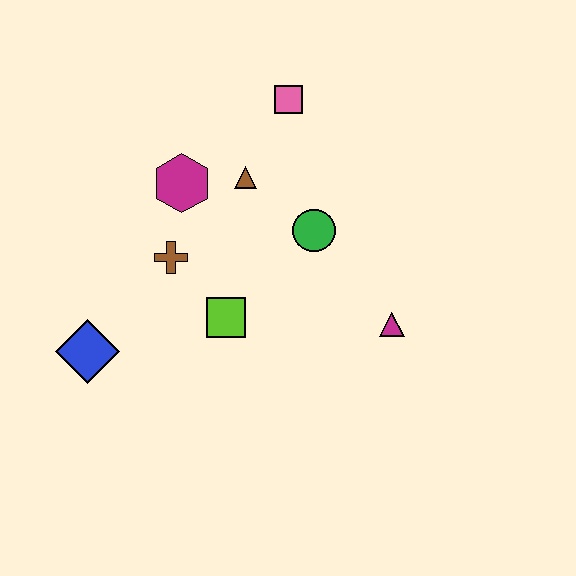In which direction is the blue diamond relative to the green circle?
The blue diamond is to the left of the green circle.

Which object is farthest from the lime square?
The pink square is farthest from the lime square.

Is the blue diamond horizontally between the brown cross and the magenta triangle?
No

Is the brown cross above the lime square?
Yes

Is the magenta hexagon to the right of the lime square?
No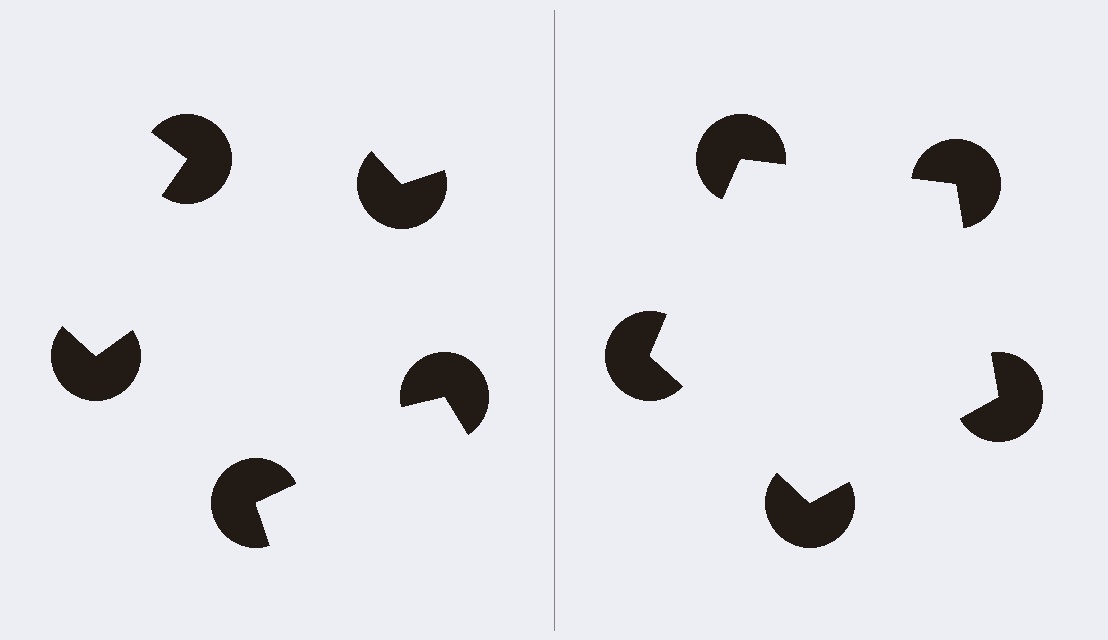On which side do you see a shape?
An illusory pentagon appears on the right side. On the left side the wedge cuts are rotated, so no coherent shape forms.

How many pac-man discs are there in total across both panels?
10 — 5 on each side.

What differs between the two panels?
The pac-man discs are positioned identically on both sides; only the wedge orientations differ. On the right they align to a pentagon; on the left they are misaligned.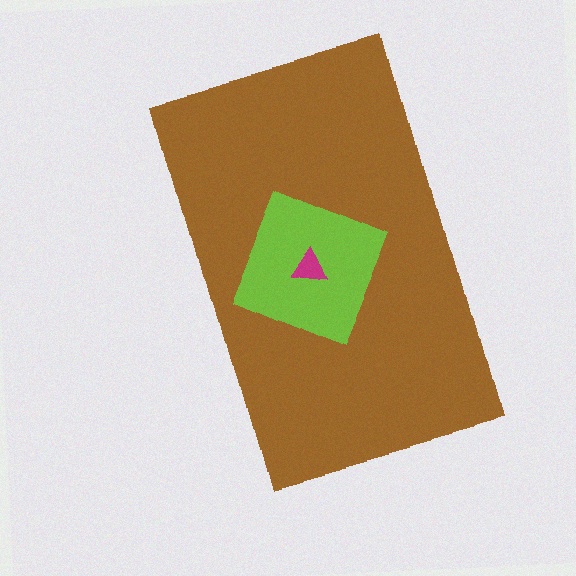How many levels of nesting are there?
3.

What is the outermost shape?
The brown rectangle.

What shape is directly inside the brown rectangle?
The lime diamond.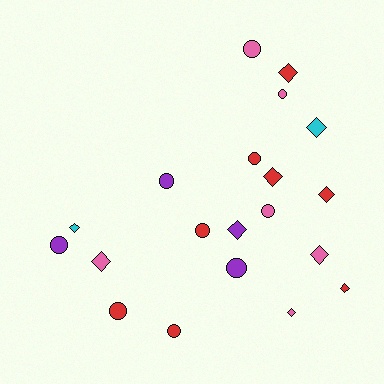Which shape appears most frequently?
Circle, with 10 objects.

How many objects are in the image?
There are 20 objects.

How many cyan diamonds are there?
There are 2 cyan diamonds.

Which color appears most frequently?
Red, with 8 objects.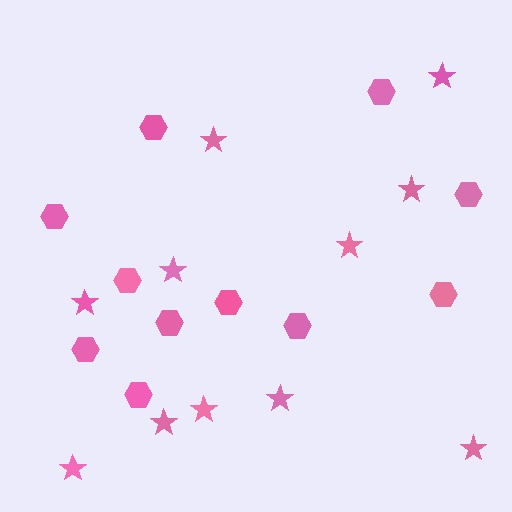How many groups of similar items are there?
There are 2 groups: one group of stars (11) and one group of hexagons (11).